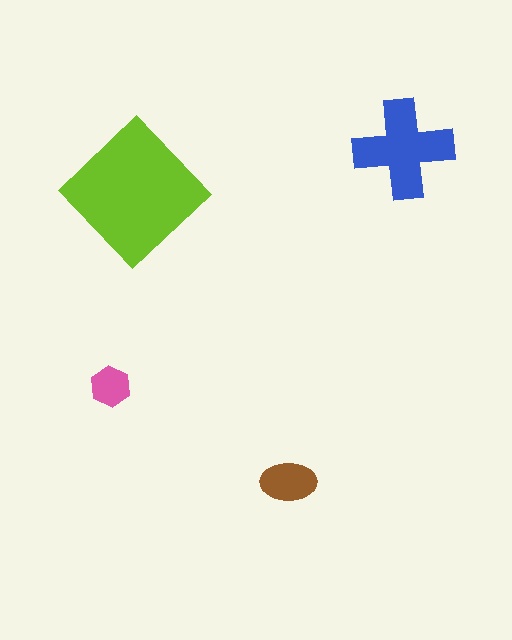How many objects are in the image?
There are 4 objects in the image.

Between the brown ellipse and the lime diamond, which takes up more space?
The lime diamond.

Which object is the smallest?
The pink hexagon.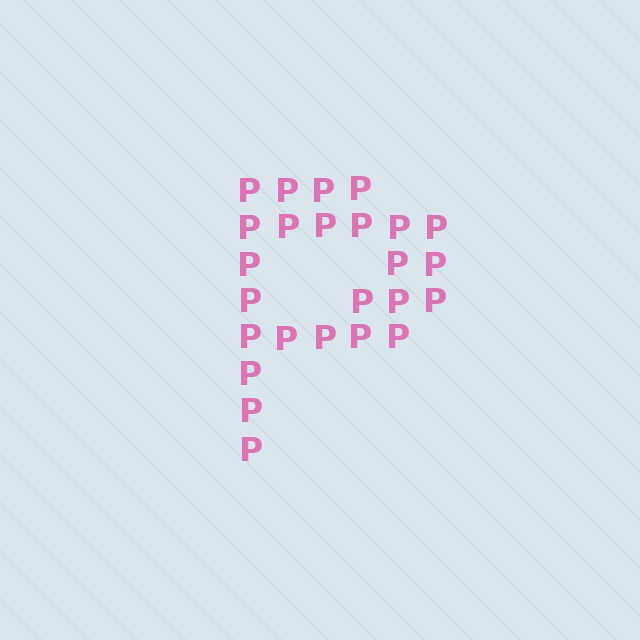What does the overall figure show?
The overall figure shows the letter P.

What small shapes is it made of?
It is made of small letter P's.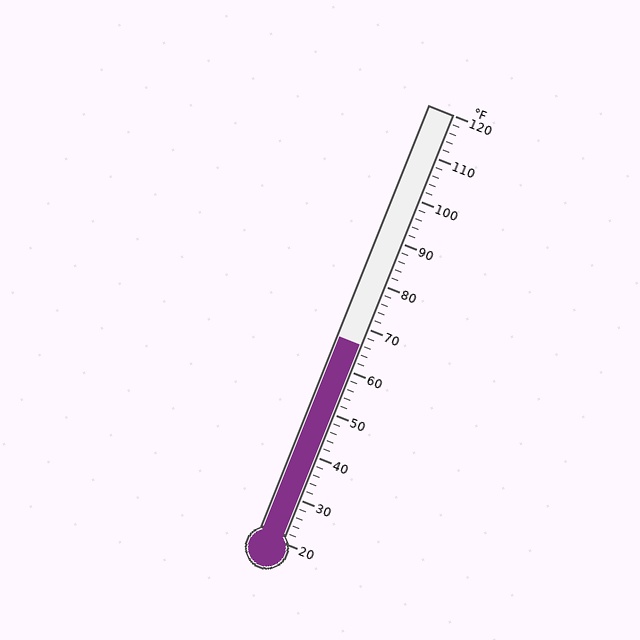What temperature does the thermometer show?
The thermometer shows approximately 66°F.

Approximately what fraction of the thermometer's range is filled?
The thermometer is filled to approximately 45% of its range.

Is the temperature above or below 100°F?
The temperature is below 100°F.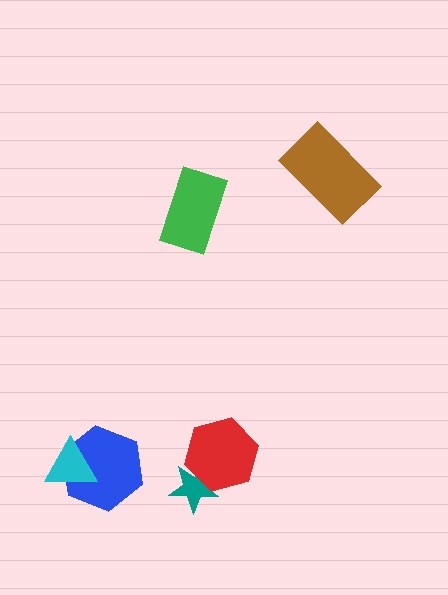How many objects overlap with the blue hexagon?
1 object overlaps with the blue hexagon.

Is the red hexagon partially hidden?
No, no other shape covers it.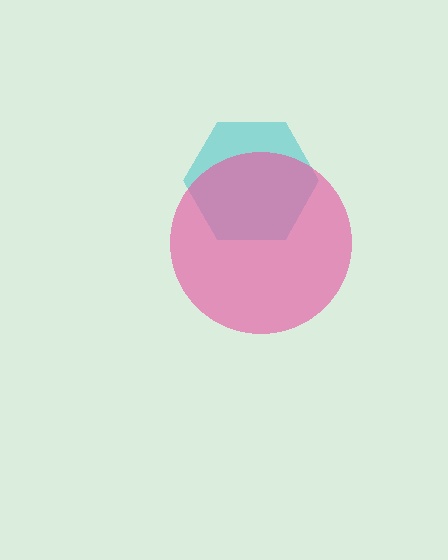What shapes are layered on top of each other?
The layered shapes are: a cyan hexagon, a pink circle.